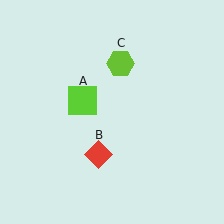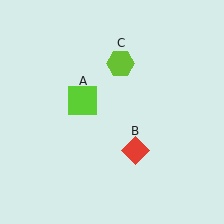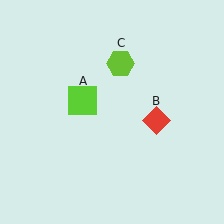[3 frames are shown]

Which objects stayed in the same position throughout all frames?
Lime square (object A) and lime hexagon (object C) remained stationary.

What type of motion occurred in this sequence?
The red diamond (object B) rotated counterclockwise around the center of the scene.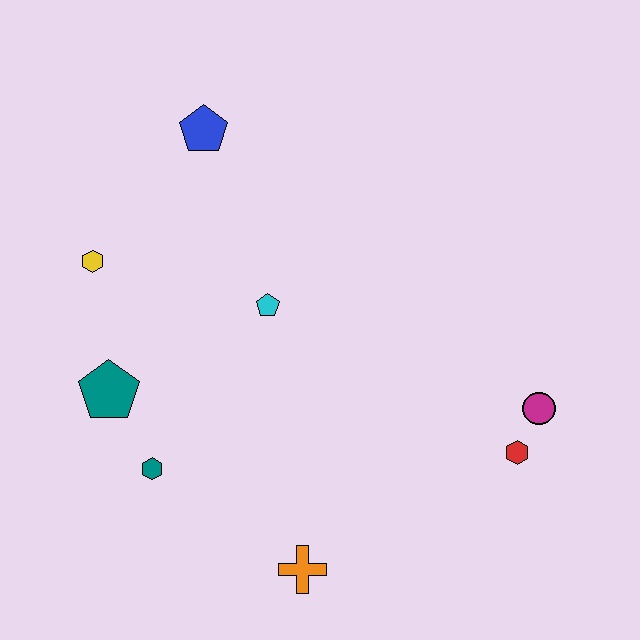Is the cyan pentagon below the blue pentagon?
Yes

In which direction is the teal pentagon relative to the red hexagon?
The teal pentagon is to the left of the red hexagon.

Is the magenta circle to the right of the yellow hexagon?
Yes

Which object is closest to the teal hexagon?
The teal pentagon is closest to the teal hexagon.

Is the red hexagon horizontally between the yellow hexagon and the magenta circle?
Yes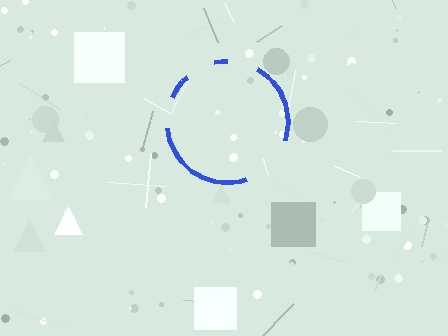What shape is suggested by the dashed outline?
The dashed outline suggests a circle.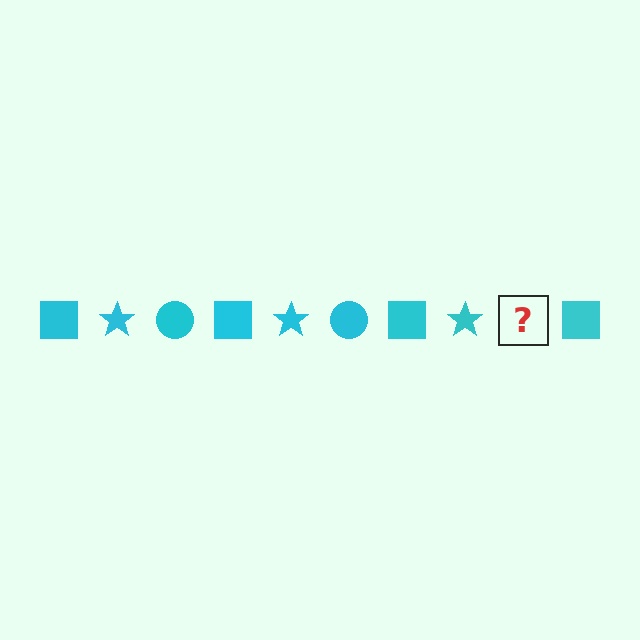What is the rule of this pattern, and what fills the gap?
The rule is that the pattern cycles through square, star, circle shapes in cyan. The gap should be filled with a cyan circle.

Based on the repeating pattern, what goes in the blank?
The blank should be a cyan circle.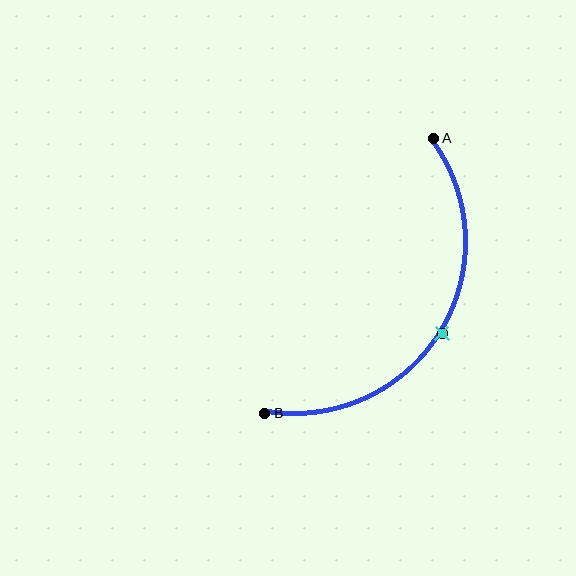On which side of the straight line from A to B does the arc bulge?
The arc bulges to the right of the straight line connecting A and B.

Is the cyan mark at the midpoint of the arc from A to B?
Yes. The cyan mark lies on the arc at equal arc-length from both A and B — it is the arc midpoint.